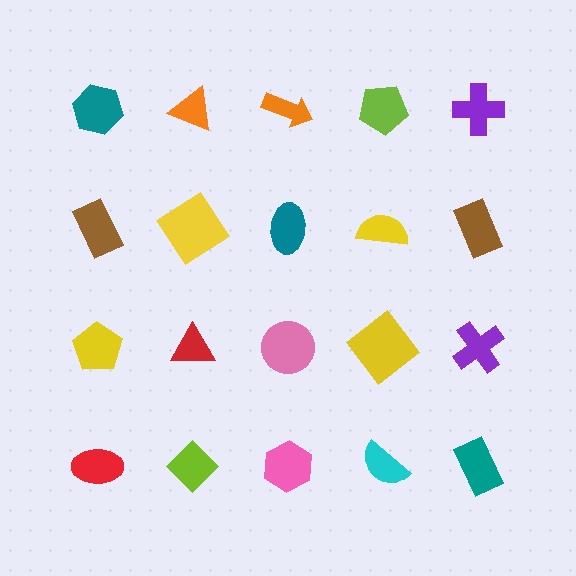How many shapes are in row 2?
5 shapes.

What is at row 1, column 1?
A teal hexagon.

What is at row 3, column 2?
A red triangle.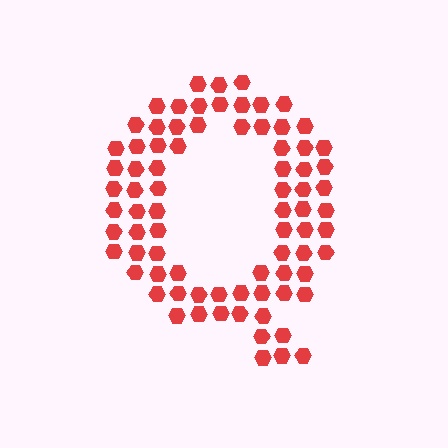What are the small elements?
The small elements are hexagons.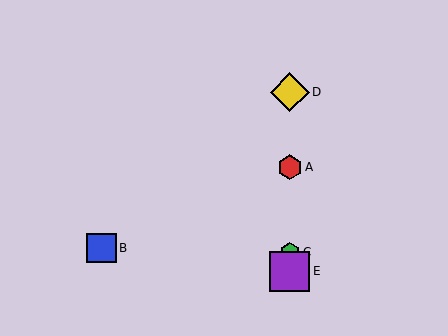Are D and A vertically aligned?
Yes, both are at x≈290.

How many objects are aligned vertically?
4 objects (A, C, D, E) are aligned vertically.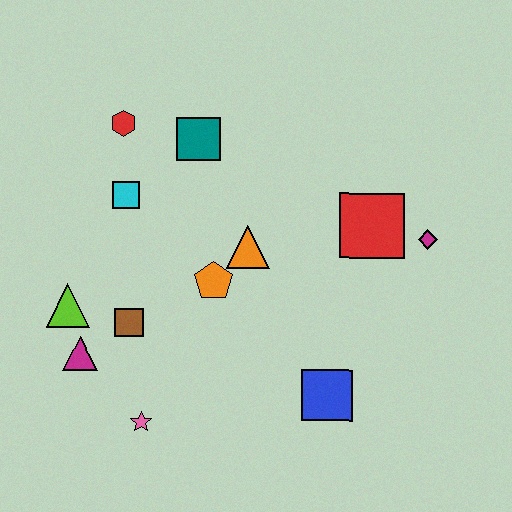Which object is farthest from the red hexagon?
The blue square is farthest from the red hexagon.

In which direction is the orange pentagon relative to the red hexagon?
The orange pentagon is below the red hexagon.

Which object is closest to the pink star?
The magenta triangle is closest to the pink star.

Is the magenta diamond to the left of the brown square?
No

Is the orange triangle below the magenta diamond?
Yes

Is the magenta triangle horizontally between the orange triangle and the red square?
No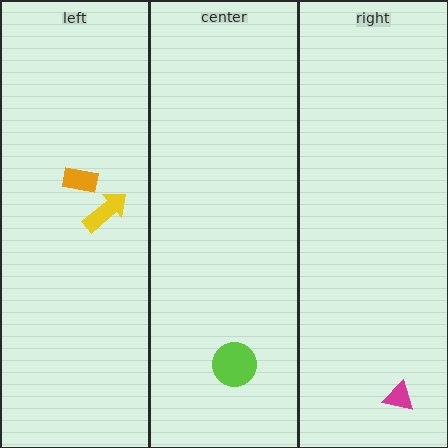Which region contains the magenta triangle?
The right region.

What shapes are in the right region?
The magenta triangle.